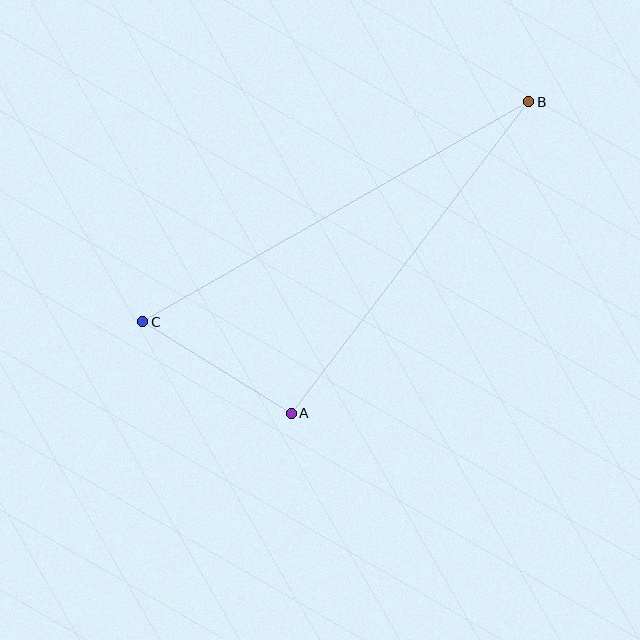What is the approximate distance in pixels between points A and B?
The distance between A and B is approximately 392 pixels.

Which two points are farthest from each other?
Points B and C are farthest from each other.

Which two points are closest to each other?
Points A and C are closest to each other.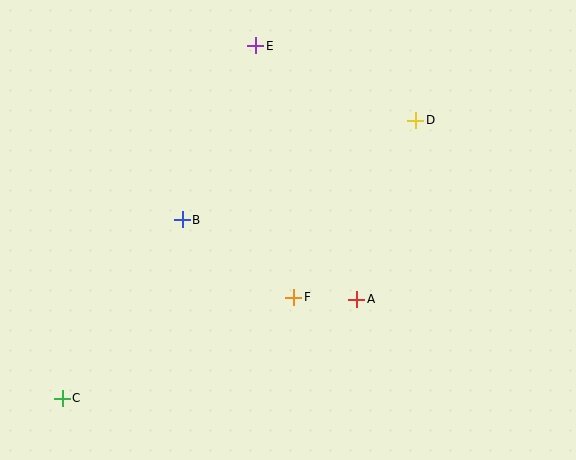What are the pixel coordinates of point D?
Point D is at (416, 120).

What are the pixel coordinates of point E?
Point E is at (256, 46).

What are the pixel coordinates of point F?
Point F is at (294, 297).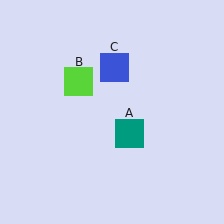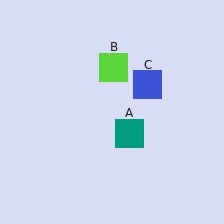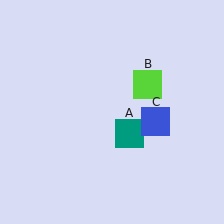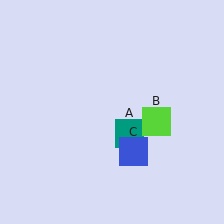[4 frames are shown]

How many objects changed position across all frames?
2 objects changed position: lime square (object B), blue square (object C).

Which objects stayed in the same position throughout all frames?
Teal square (object A) remained stationary.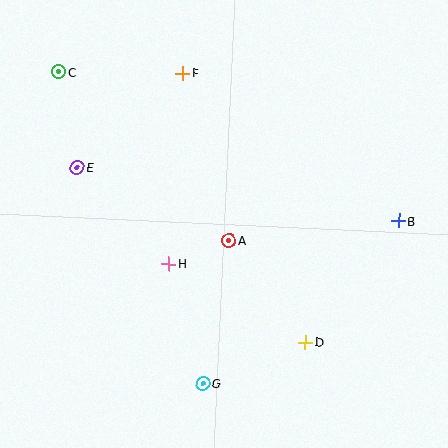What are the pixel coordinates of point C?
Point C is at (59, 72).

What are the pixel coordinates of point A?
Point A is at (229, 241).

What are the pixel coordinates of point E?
Point E is at (77, 167).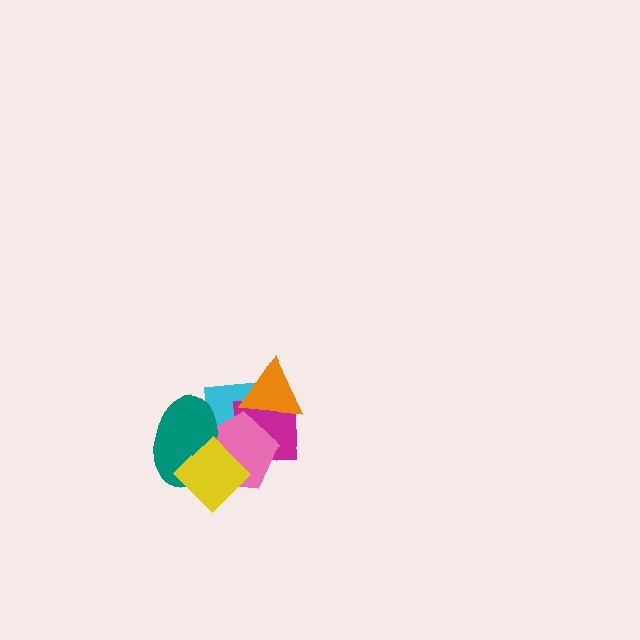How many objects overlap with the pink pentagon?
5 objects overlap with the pink pentagon.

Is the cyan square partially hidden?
Yes, it is partially covered by another shape.